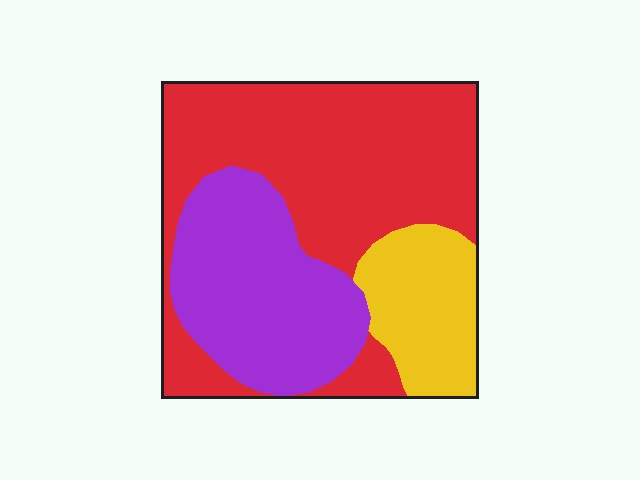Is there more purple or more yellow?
Purple.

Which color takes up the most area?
Red, at roughly 55%.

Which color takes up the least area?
Yellow, at roughly 15%.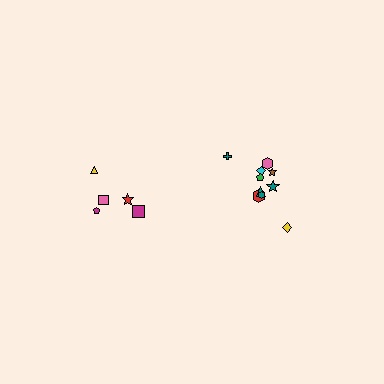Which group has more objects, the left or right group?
The right group.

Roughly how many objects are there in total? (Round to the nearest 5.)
Roughly 15 objects in total.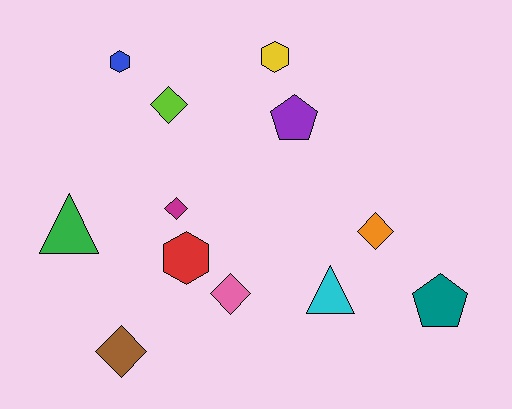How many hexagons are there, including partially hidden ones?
There are 3 hexagons.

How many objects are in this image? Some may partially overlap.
There are 12 objects.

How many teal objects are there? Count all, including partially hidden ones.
There is 1 teal object.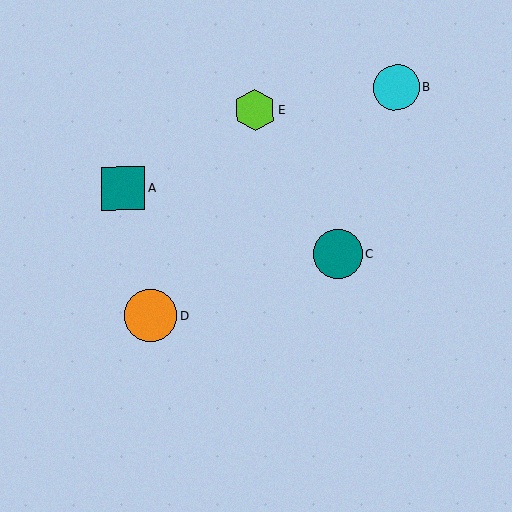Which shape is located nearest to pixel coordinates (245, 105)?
The lime hexagon (labeled E) at (255, 110) is nearest to that location.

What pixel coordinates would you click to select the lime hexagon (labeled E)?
Click at (255, 110) to select the lime hexagon E.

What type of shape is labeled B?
Shape B is a cyan circle.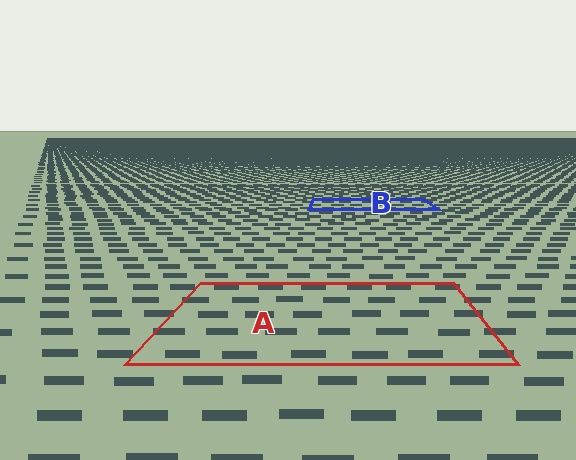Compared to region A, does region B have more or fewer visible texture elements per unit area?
Region B has more texture elements per unit area — they are packed more densely because it is farther away.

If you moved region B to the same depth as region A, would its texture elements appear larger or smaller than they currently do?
They would appear larger. At a closer depth, the same texture elements are projected at a bigger on-screen size.